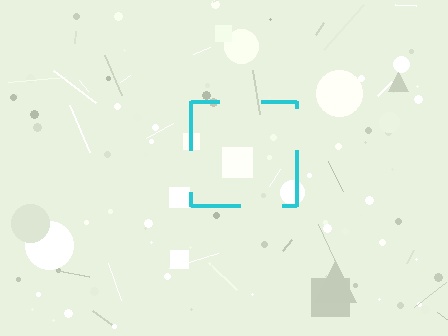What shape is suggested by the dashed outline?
The dashed outline suggests a square.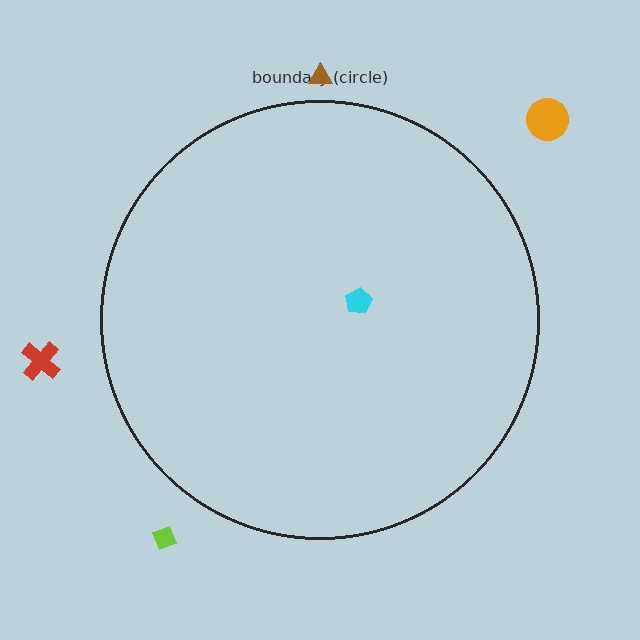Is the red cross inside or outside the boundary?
Outside.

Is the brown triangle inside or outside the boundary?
Outside.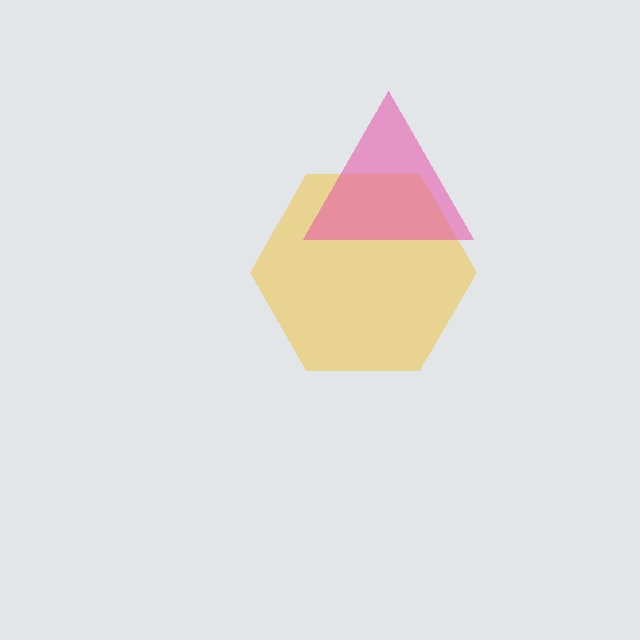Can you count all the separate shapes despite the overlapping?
Yes, there are 2 separate shapes.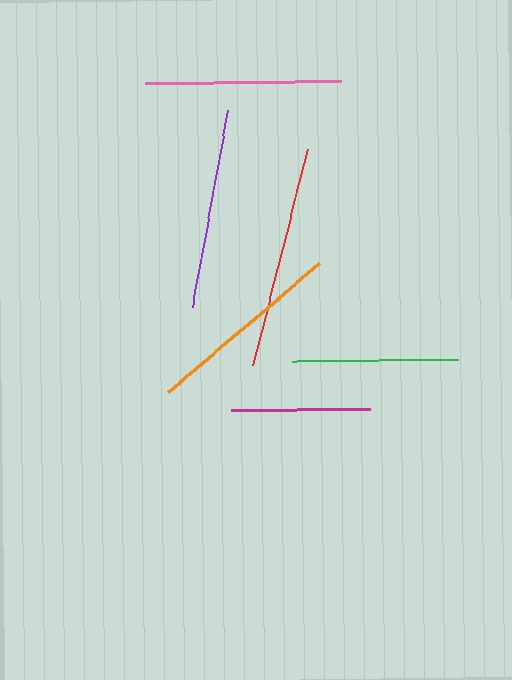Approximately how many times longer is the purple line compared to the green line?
The purple line is approximately 1.2 times the length of the green line.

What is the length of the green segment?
The green segment is approximately 166 pixels long.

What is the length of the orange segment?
The orange segment is approximately 198 pixels long.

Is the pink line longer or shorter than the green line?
The pink line is longer than the green line.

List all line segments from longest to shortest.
From longest to shortest: red, purple, orange, pink, green, magenta.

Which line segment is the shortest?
The magenta line is the shortest at approximately 139 pixels.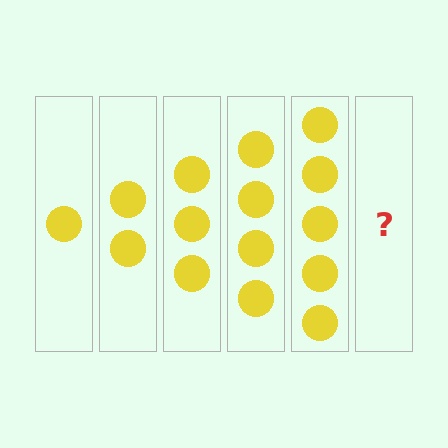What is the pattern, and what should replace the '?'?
The pattern is that each step adds one more circle. The '?' should be 6 circles.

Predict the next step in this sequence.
The next step is 6 circles.